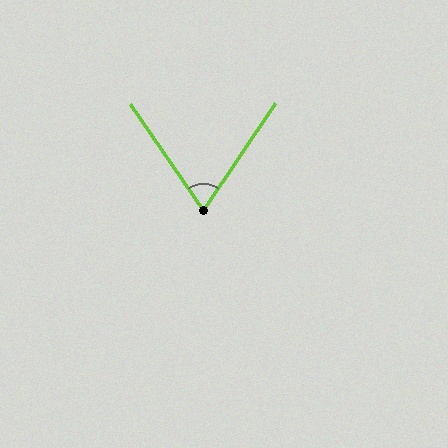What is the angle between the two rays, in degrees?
Approximately 69 degrees.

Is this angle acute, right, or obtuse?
It is acute.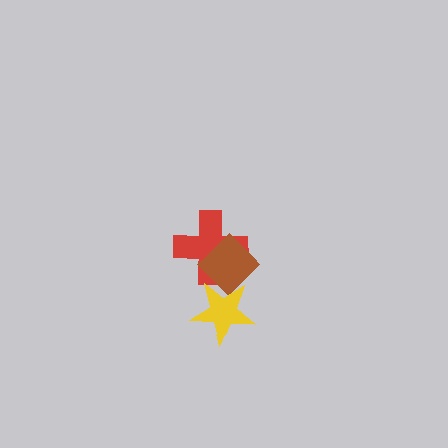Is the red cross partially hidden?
Yes, it is partially covered by another shape.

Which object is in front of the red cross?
The brown diamond is in front of the red cross.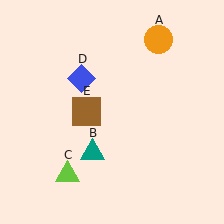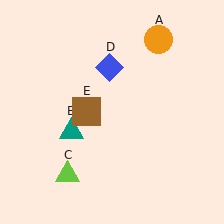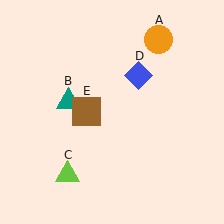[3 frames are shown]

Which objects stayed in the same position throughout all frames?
Orange circle (object A) and lime triangle (object C) and brown square (object E) remained stationary.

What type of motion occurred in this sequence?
The teal triangle (object B), blue diamond (object D) rotated clockwise around the center of the scene.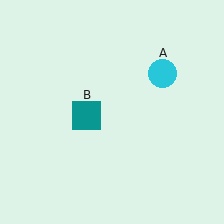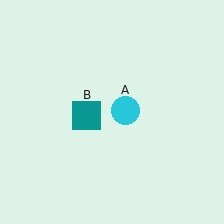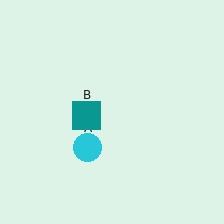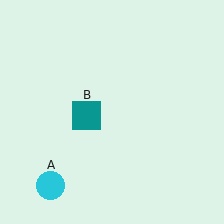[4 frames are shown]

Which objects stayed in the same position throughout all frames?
Teal square (object B) remained stationary.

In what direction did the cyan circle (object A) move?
The cyan circle (object A) moved down and to the left.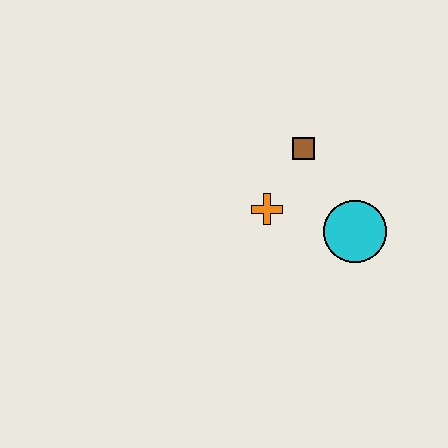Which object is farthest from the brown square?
The cyan circle is farthest from the brown square.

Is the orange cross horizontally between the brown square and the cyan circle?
No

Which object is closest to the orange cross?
The brown square is closest to the orange cross.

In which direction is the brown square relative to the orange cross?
The brown square is above the orange cross.